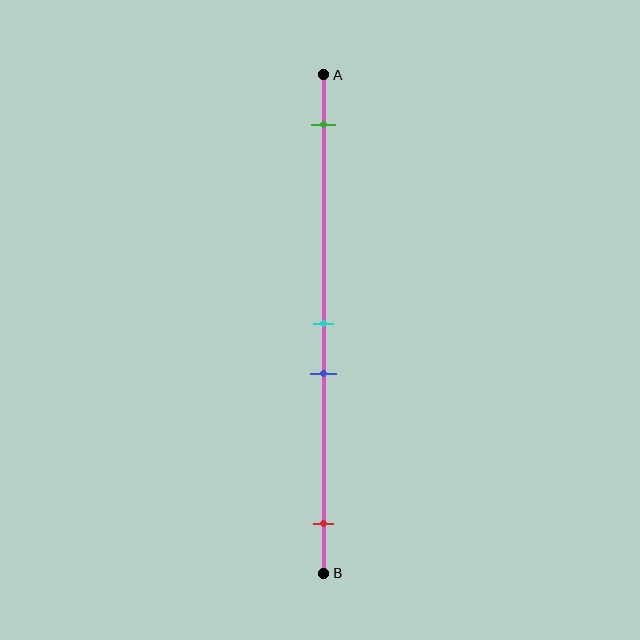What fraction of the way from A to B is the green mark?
The green mark is approximately 10% (0.1) of the way from A to B.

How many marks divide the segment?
There are 4 marks dividing the segment.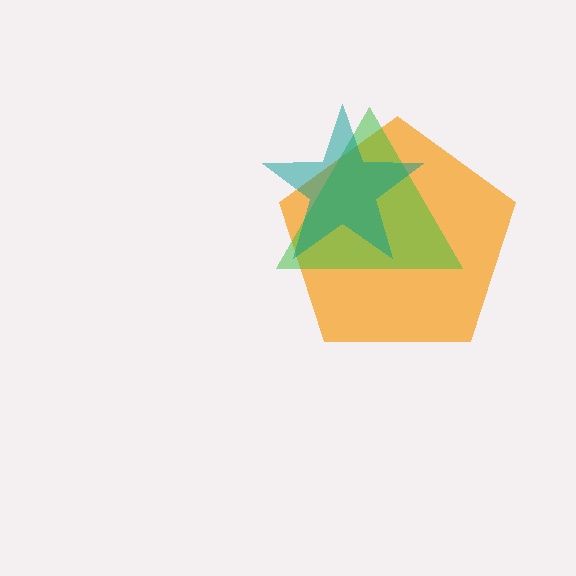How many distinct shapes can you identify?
There are 3 distinct shapes: an orange pentagon, a green triangle, a teal star.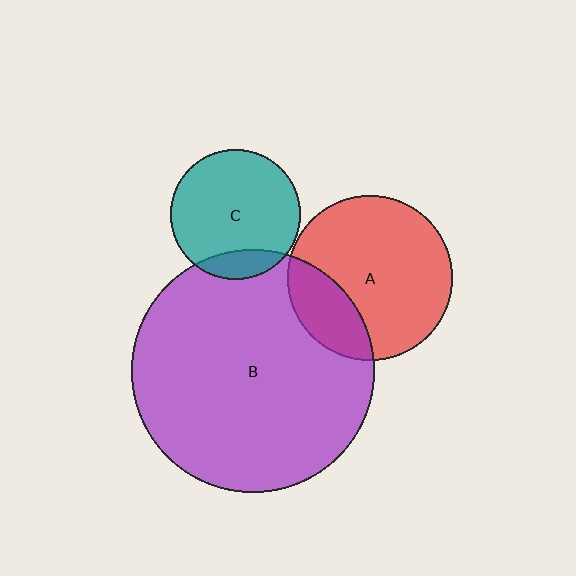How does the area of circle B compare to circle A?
Approximately 2.2 times.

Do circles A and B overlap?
Yes.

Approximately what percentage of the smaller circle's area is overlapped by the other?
Approximately 25%.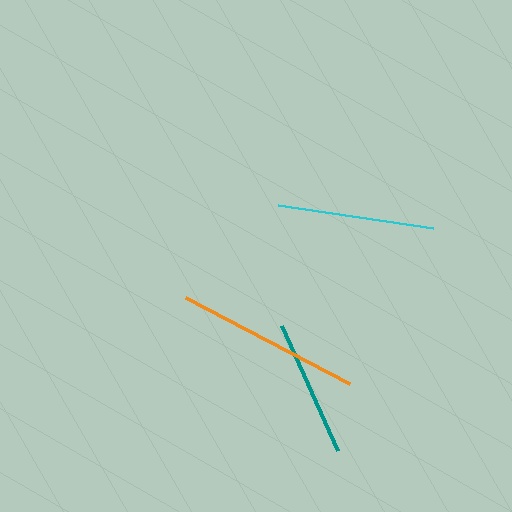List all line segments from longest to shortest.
From longest to shortest: orange, cyan, teal.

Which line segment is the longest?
The orange line is the longest at approximately 184 pixels.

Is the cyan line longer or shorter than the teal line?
The cyan line is longer than the teal line.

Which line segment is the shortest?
The teal line is the shortest at approximately 137 pixels.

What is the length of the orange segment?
The orange segment is approximately 184 pixels long.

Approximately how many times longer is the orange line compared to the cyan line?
The orange line is approximately 1.2 times the length of the cyan line.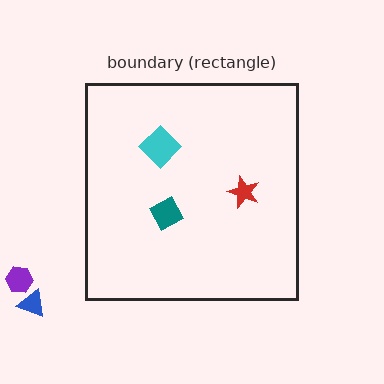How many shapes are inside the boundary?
3 inside, 2 outside.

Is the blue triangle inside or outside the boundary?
Outside.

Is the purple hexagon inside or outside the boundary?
Outside.